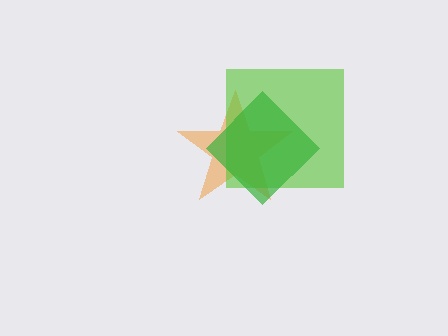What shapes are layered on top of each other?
The layered shapes are: an orange star, a lime square, a green diamond.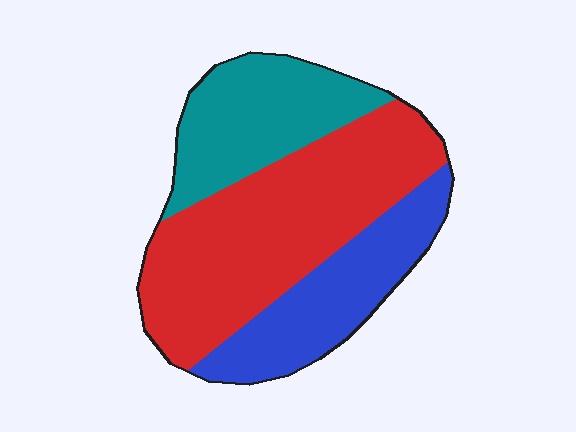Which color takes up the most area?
Red, at roughly 50%.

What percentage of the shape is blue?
Blue takes up about one quarter (1/4) of the shape.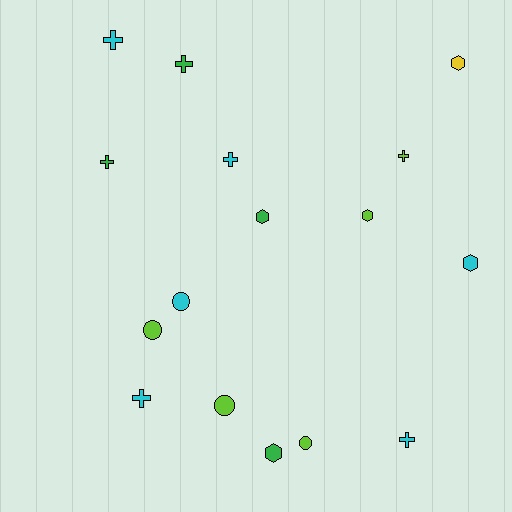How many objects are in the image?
There are 16 objects.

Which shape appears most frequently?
Cross, with 7 objects.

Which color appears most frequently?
Cyan, with 6 objects.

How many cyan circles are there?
There is 1 cyan circle.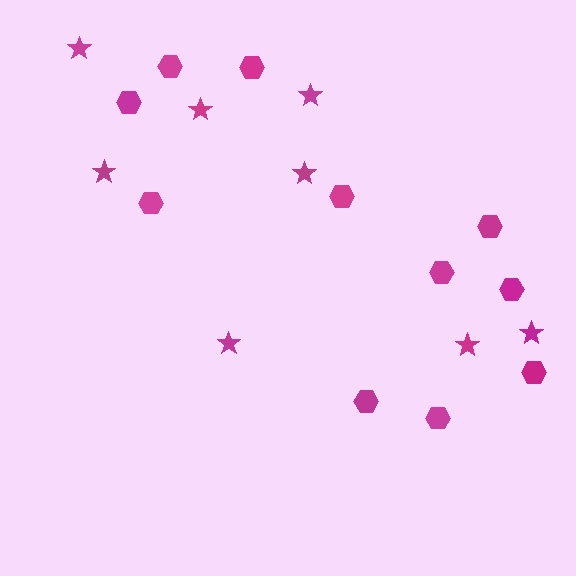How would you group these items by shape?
There are 2 groups: one group of stars (8) and one group of hexagons (11).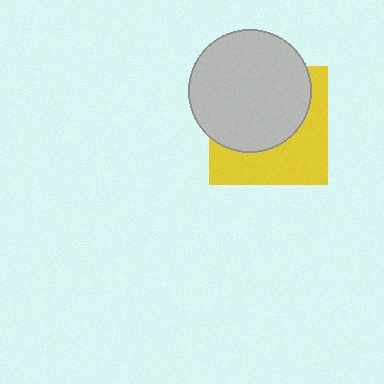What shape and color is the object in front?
The object in front is a light gray circle.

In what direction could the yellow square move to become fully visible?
The yellow square could move down. That would shift it out from behind the light gray circle entirely.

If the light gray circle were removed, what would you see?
You would see the complete yellow square.